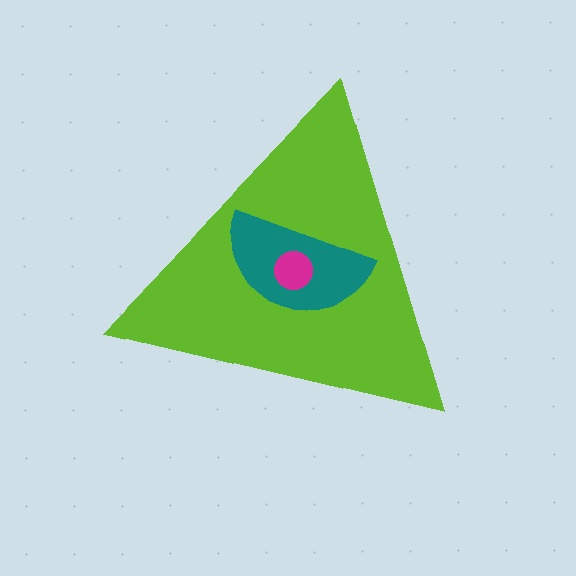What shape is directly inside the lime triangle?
The teal semicircle.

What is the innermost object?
The magenta circle.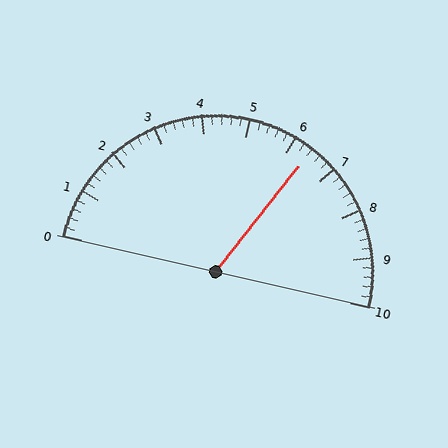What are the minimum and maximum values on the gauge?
The gauge ranges from 0 to 10.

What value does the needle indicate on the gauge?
The needle indicates approximately 6.4.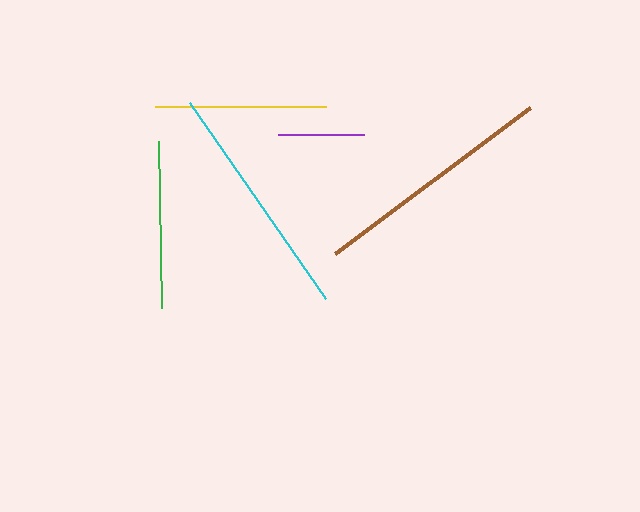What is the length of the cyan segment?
The cyan segment is approximately 238 pixels long.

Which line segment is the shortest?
The purple line is the shortest at approximately 86 pixels.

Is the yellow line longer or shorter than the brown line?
The brown line is longer than the yellow line.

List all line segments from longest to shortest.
From longest to shortest: brown, cyan, yellow, green, purple.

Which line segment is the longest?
The brown line is the longest at approximately 244 pixels.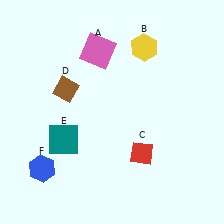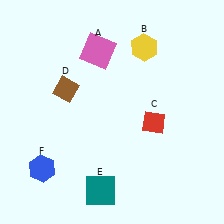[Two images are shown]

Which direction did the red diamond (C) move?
The red diamond (C) moved up.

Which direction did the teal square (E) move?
The teal square (E) moved down.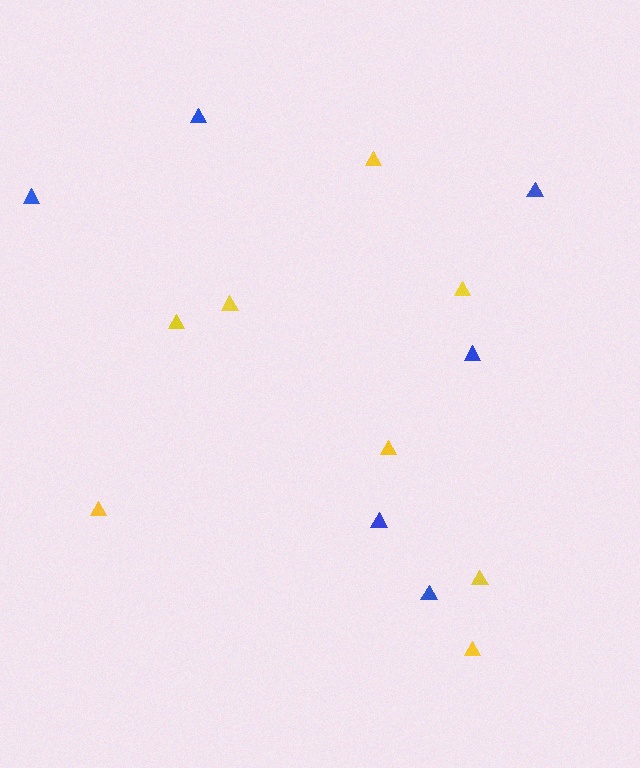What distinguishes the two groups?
There are 2 groups: one group of yellow triangles (8) and one group of blue triangles (6).